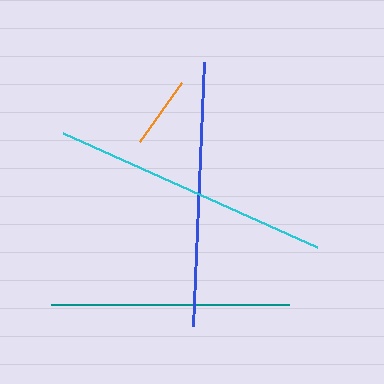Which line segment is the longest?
The cyan line is the longest at approximately 279 pixels.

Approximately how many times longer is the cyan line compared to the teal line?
The cyan line is approximately 1.2 times the length of the teal line.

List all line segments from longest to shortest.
From longest to shortest: cyan, blue, teal, orange.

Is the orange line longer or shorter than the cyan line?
The cyan line is longer than the orange line.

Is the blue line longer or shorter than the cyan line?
The cyan line is longer than the blue line.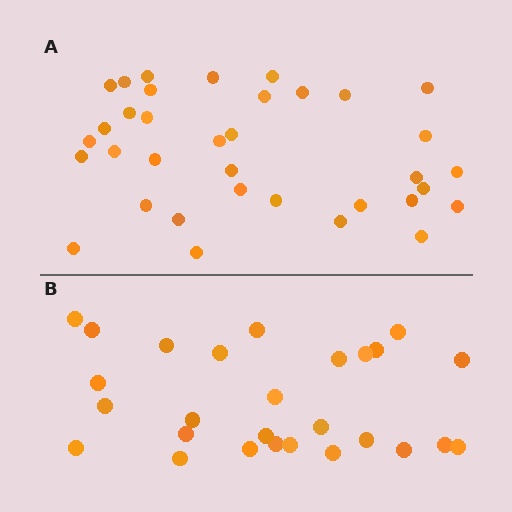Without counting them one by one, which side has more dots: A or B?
Region A (the top region) has more dots.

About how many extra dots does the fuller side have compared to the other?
Region A has roughly 8 or so more dots than region B.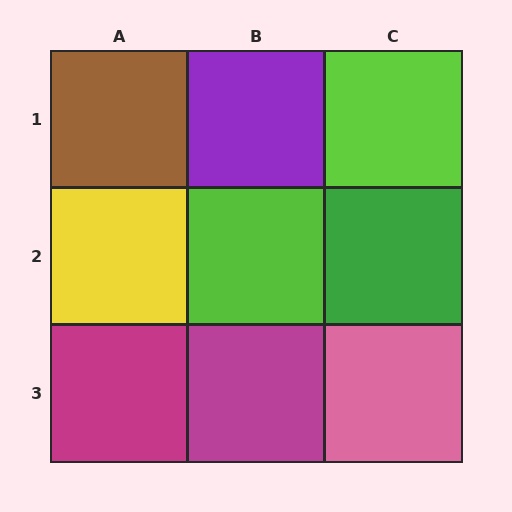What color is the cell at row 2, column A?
Yellow.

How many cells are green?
1 cell is green.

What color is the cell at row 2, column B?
Lime.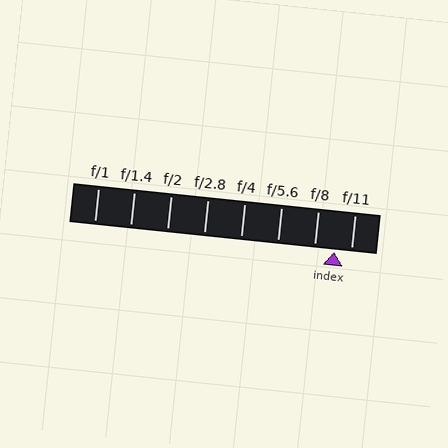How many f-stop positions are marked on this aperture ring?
There are 8 f-stop positions marked.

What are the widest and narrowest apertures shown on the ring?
The widest aperture shown is f/1 and the narrowest is f/11.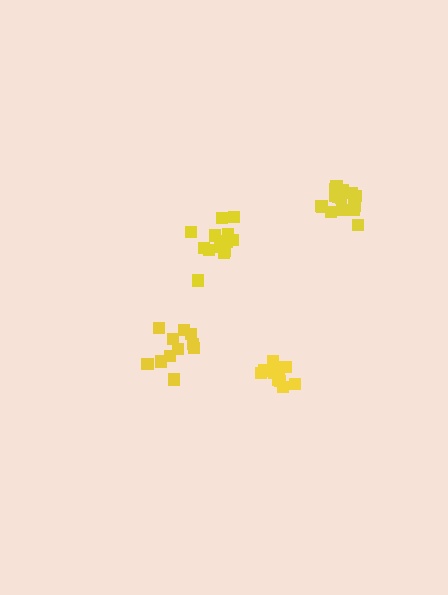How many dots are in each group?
Group 1: 14 dots, Group 2: 11 dots, Group 3: 17 dots, Group 4: 11 dots (53 total).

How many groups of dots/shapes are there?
There are 4 groups.